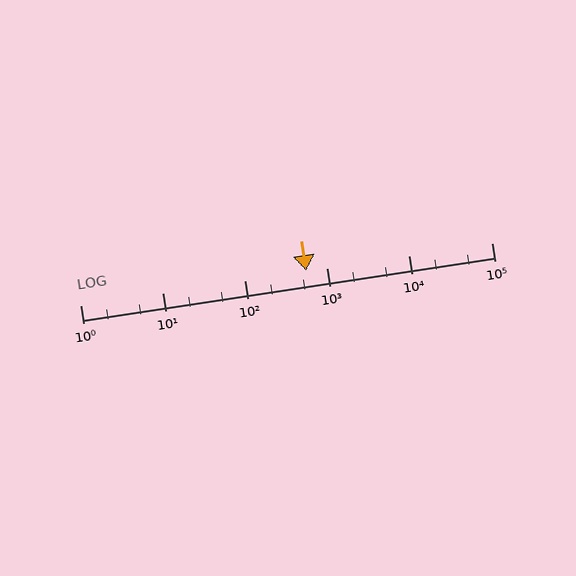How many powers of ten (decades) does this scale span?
The scale spans 5 decades, from 1 to 100000.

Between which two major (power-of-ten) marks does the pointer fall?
The pointer is between 100 and 1000.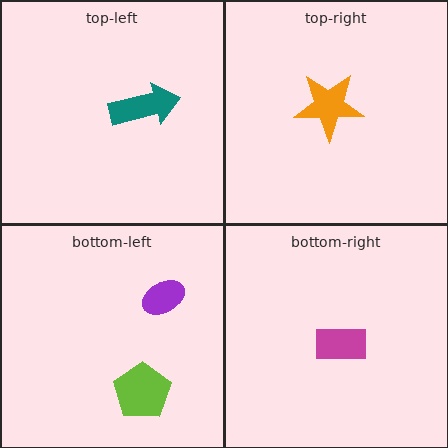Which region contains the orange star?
The top-right region.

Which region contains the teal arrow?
The top-left region.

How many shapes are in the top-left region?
1.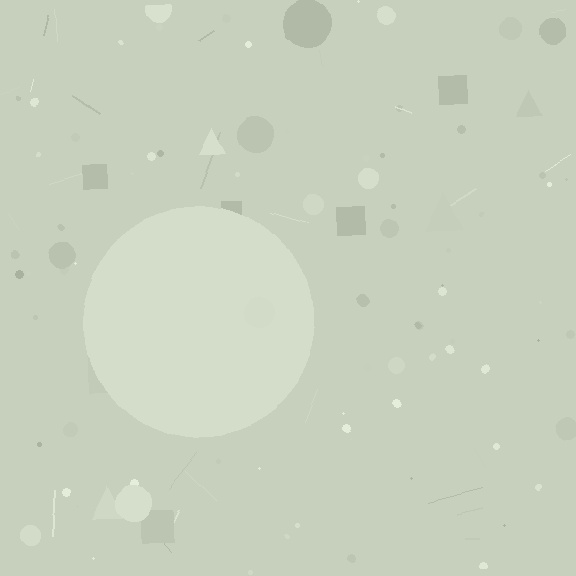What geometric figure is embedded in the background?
A circle is embedded in the background.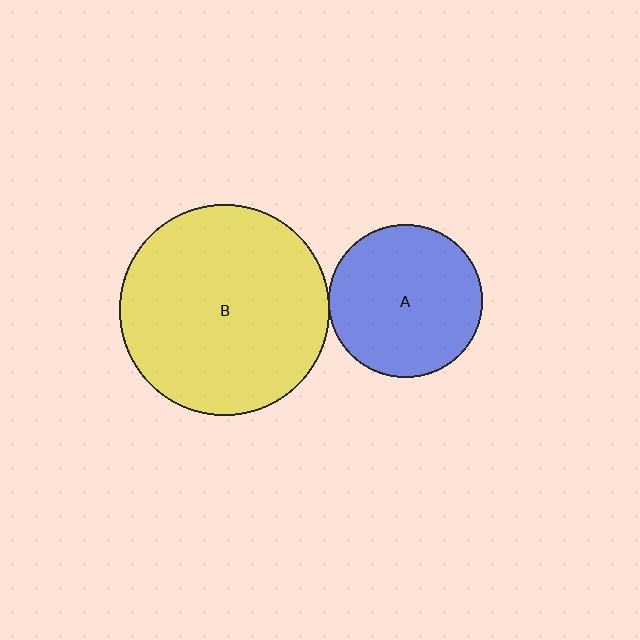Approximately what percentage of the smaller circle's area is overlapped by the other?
Approximately 5%.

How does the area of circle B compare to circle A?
Approximately 1.9 times.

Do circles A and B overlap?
Yes.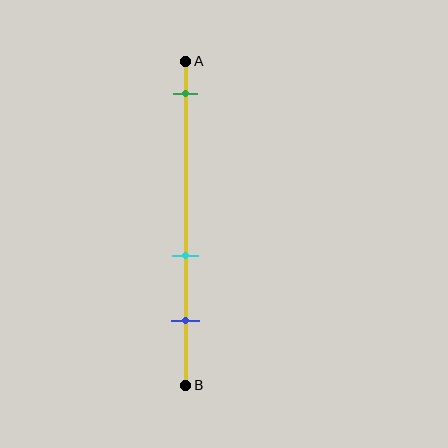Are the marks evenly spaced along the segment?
No, the marks are not evenly spaced.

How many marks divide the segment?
There are 3 marks dividing the segment.